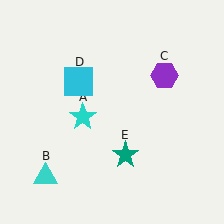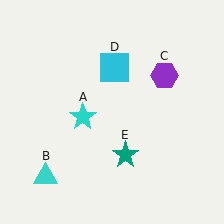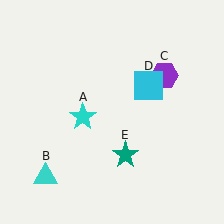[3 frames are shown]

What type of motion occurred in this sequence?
The cyan square (object D) rotated clockwise around the center of the scene.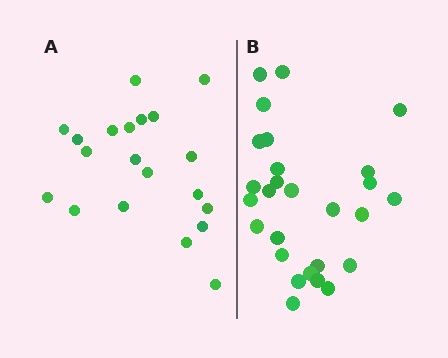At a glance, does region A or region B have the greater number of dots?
Region B (the right region) has more dots.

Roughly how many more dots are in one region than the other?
Region B has roughly 8 or so more dots than region A.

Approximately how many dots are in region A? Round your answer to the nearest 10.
About 20 dots.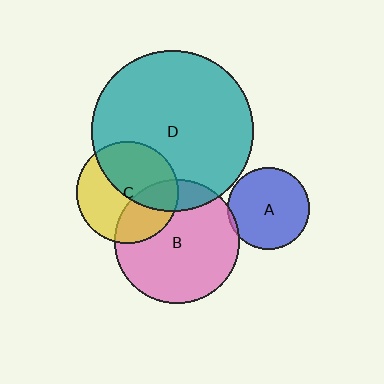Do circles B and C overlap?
Yes.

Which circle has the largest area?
Circle D (teal).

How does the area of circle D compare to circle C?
Approximately 2.5 times.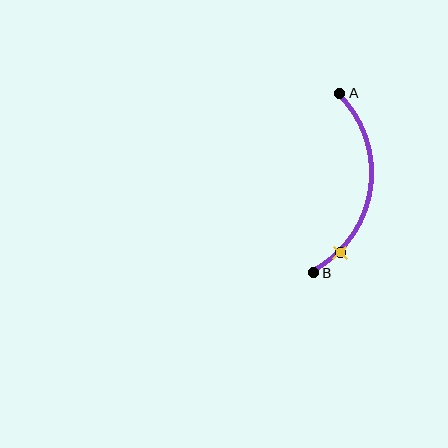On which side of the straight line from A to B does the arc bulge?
The arc bulges to the right of the straight line connecting A and B.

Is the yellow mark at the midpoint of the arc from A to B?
No. The yellow mark lies on the arc but is closer to endpoint B. The arc midpoint would be at the point on the curve equidistant along the arc from both A and B.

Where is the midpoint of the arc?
The arc midpoint is the point on the curve farthest from the straight line joining A and B. It sits to the right of that line.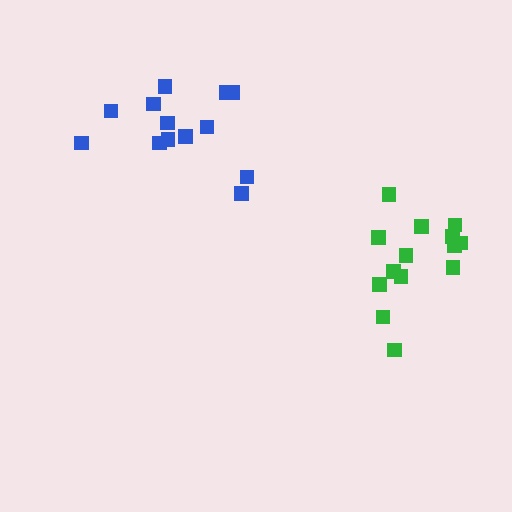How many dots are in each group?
Group 1: 13 dots, Group 2: 14 dots (27 total).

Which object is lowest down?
The green cluster is bottommost.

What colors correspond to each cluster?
The clusters are colored: blue, green.